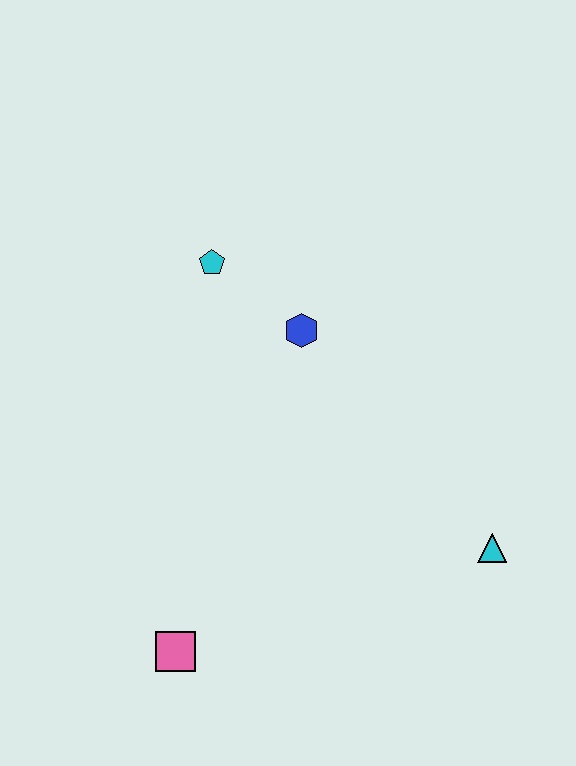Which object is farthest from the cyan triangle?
The cyan pentagon is farthest from the cyan triangle.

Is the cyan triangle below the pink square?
No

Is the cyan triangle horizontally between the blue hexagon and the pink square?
No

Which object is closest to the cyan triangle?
The blue hexagon is closest to the cyan triangle.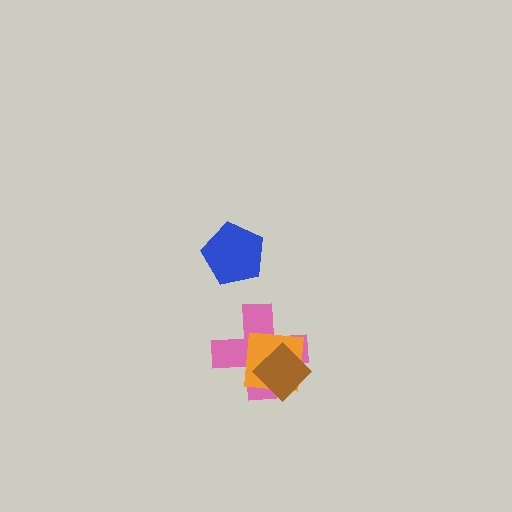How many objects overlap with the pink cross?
2 objects overlap with the pink cross.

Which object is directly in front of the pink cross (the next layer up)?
The orange square is directly in front of the pink cross.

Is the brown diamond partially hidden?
No, no other shape covers it.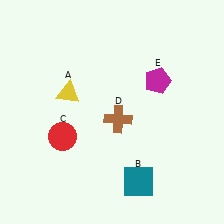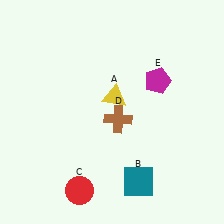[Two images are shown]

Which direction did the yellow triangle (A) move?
The yellow triangle (A) moved right.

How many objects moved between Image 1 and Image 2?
2 objects moved between the two images.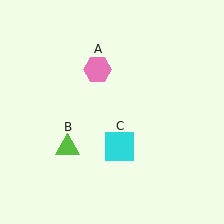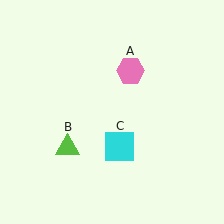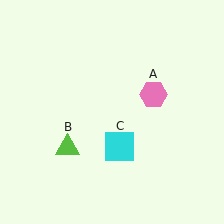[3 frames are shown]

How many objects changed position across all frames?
1 object changed position: pink hexagon (object A).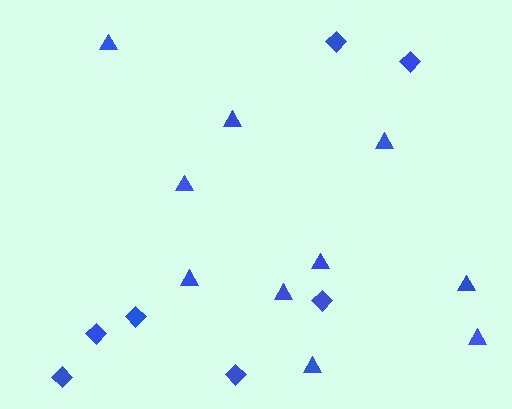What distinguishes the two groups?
There are 2 groups: one group of diamonds (7) and one group of triangles (10).